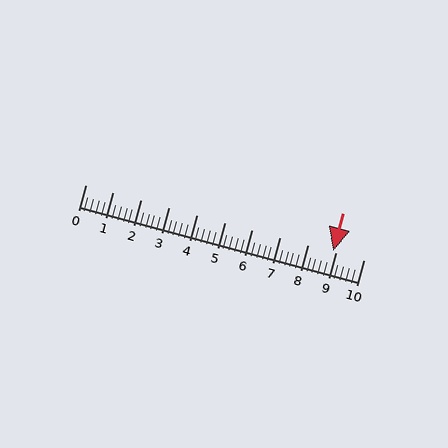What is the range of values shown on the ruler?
The ruler shows values from 0 to 10.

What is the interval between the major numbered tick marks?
The major tick marks are spaced 1 units apart.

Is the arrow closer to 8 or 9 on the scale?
The arrow is closer to 9.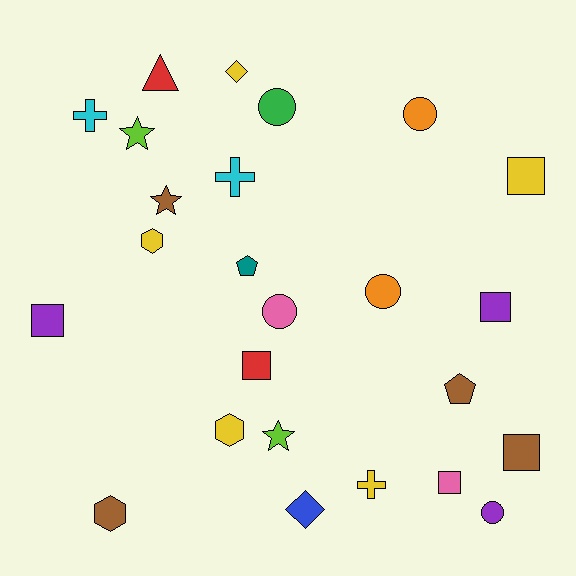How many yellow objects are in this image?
There are 5 yellow objects.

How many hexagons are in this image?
There are 3 hexagons.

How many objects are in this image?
There are 25 objects.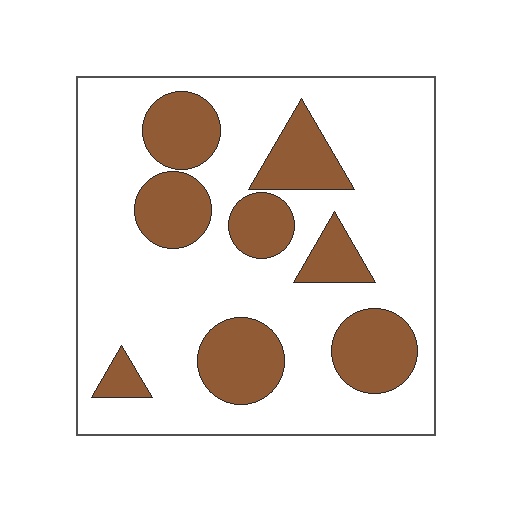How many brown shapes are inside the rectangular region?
8.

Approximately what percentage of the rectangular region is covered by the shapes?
Approximately 25%.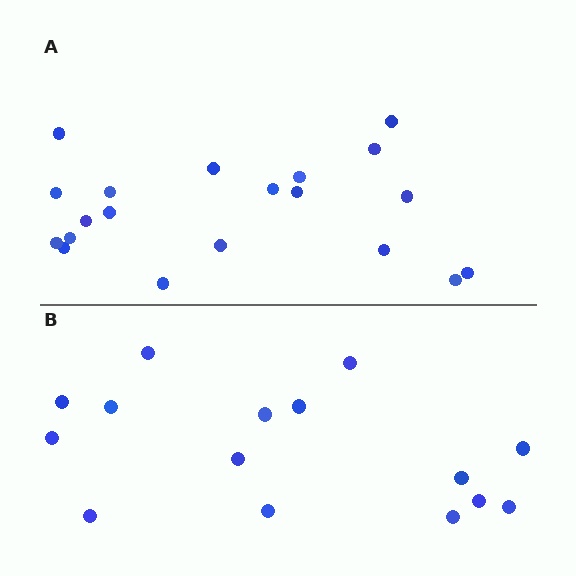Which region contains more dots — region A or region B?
Region A (the top region) has more dots.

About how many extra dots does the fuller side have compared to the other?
Region A has about 5 more dots than region B.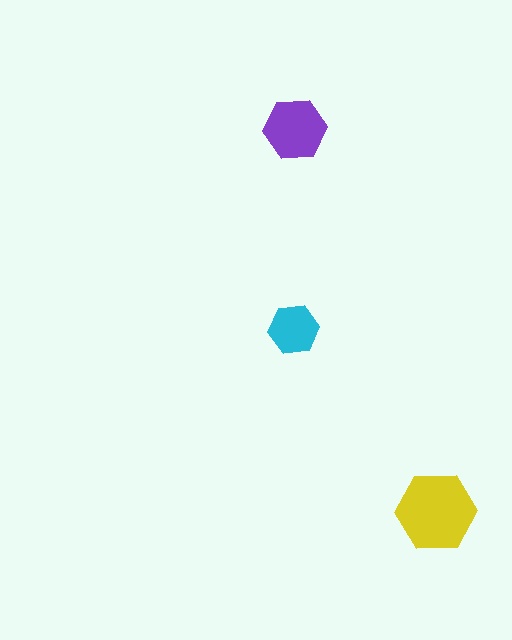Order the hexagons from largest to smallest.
the yellow one, the purple one, the cyan one.